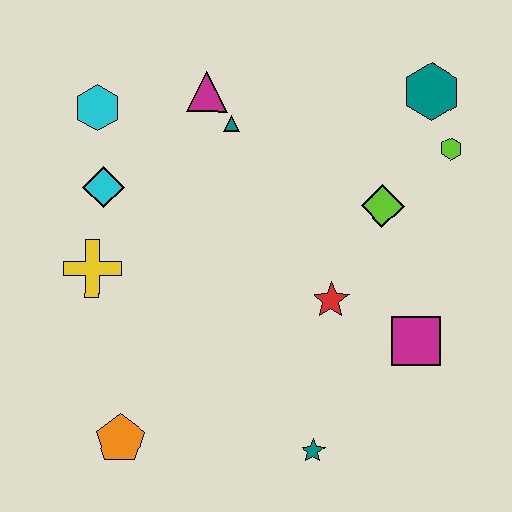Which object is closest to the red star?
The magenta square is closest to the red star.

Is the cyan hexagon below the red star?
No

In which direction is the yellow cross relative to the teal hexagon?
The yellow cross is to the left of the teal hexagon.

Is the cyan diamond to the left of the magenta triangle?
Yes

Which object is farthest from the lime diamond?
The orange pentagon is farthest from the lime diamond.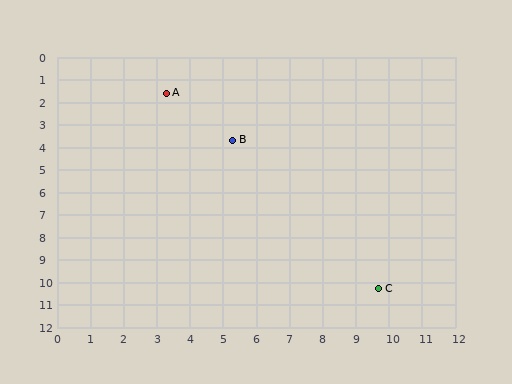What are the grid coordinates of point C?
Point C is at approximately (9.7, 10.3).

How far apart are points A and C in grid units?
Points A and C are about 10.8 grid units apart.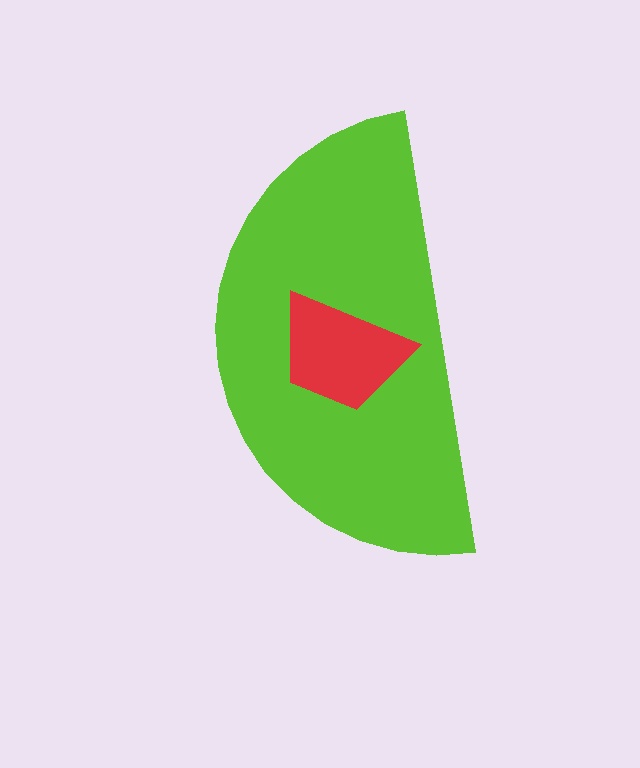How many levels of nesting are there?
2.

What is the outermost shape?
The lime semicircle.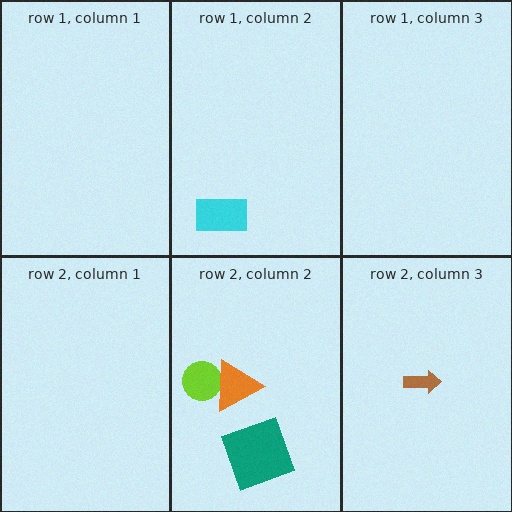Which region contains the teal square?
The row 2, column 2 region.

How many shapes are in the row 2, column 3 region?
1.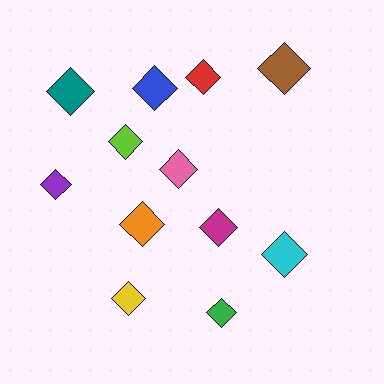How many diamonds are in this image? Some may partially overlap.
There are 12 diamonds.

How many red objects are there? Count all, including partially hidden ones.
There is 1 red object.